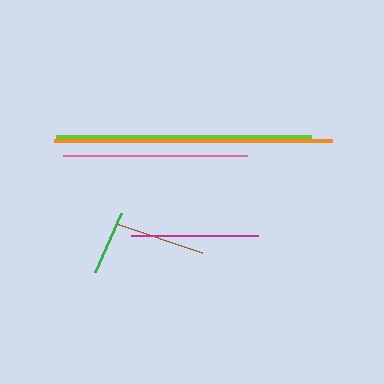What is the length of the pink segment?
The pink segment is approximately 184 pixels long.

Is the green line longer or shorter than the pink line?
The pink line is longer than the green line.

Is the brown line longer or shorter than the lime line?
The lime line is longer than the brown line.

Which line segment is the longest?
The orange line is the longest at approximately 278 pixels.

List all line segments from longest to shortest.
From longest to shortest: orange, lime, pink, magenta, brown, green.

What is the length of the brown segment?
The brown segment is approximately 90 pixels long.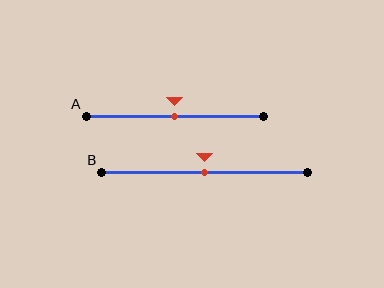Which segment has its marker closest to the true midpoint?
Segment A has its marker closest to the true midpoint.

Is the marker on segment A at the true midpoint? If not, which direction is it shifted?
Yes, the marker on segment A is at the true midpoint.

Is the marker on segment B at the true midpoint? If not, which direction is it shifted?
Yes, the marker on segment B is at the true midpoint.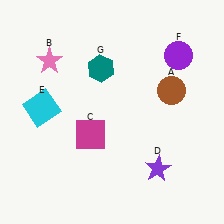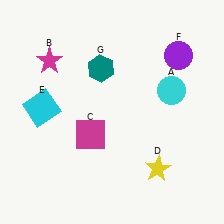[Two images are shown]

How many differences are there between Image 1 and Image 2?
There are 3 differences between the two images.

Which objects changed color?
A changed from brown to cyan. B changed from pink to magenta. D changed from purple to yellow.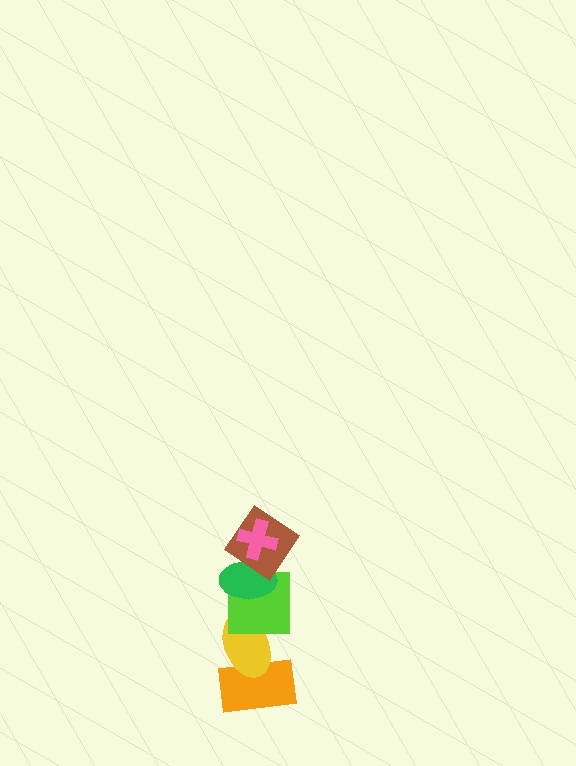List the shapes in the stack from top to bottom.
From top to bottom: the pink cross, the brown diamond, the green ellipse, the lime square, the yellow ellipse, the orange rectangle.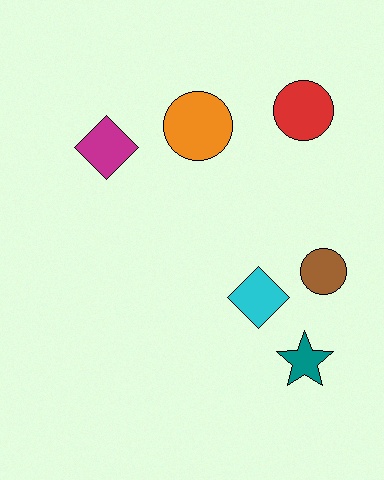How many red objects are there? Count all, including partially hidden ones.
There is 1 red object.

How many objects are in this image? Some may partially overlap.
There are 6 objects.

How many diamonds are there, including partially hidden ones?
There are 2 diamonds.